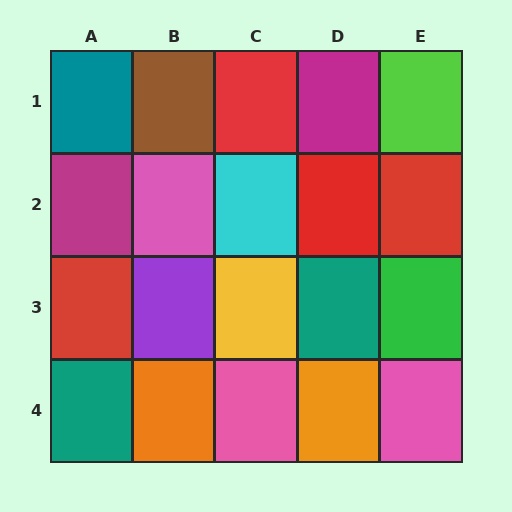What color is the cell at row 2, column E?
Red.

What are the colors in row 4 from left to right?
Teal, orange, pink, orange, pink.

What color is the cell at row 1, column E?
Lime.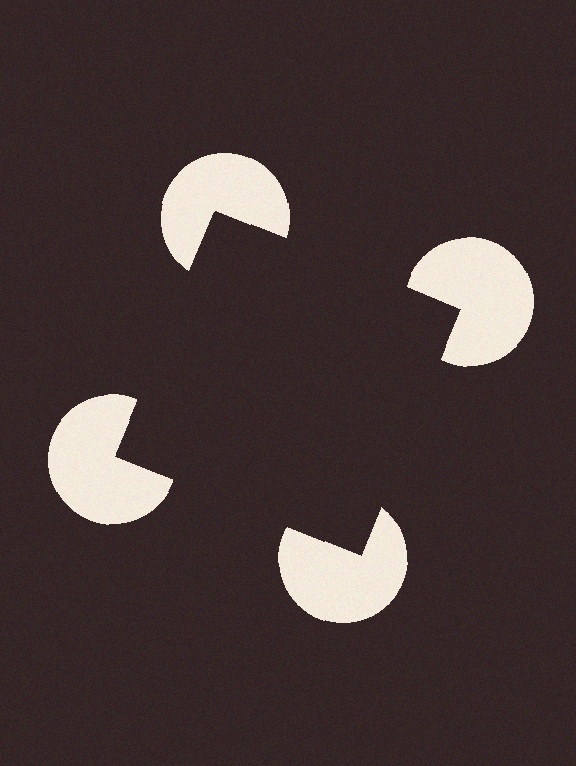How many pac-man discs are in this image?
There are 4 — one at each vertex of the illusory square.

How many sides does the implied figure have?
4 sides.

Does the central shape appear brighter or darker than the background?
It typically appears slightly darker than the background, even though no actual brightness change is drawn.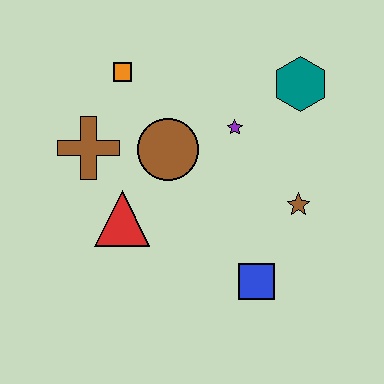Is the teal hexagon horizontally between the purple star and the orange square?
No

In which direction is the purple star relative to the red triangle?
The purple star is to the right of the red triangle.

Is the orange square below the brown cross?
No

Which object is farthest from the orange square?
The blue square is farthest from the orange square.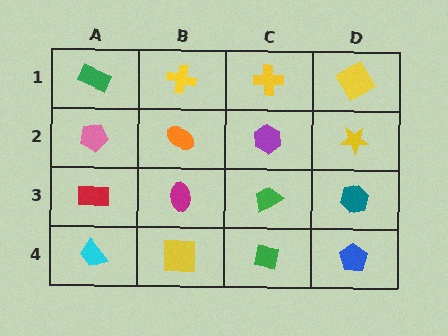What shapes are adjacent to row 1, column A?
A pink pentagon (row 2, column A), a yellow cross (row 1, column B).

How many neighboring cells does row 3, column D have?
3.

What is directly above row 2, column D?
A yellow diamond.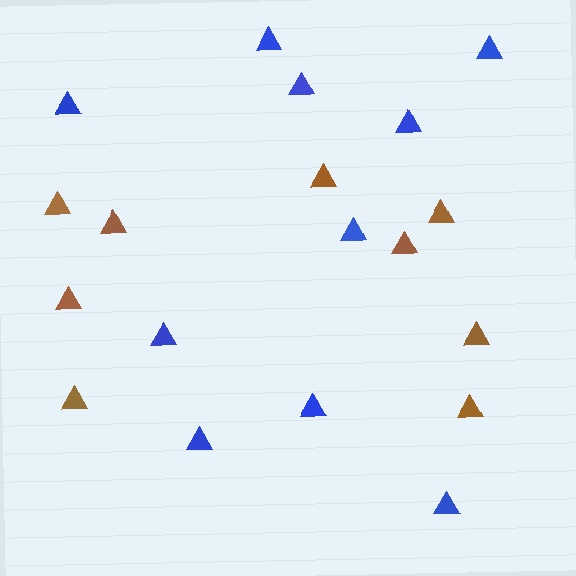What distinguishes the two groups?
There are 2 groups: one group of brown triangles (9) and one group of blue triangles (10).